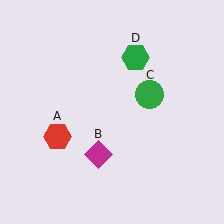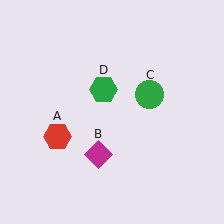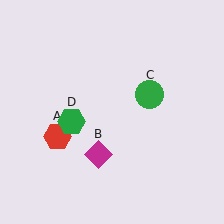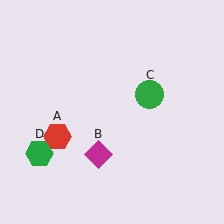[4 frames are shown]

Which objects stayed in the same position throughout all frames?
Red hexagon (object A) and magenta diamond (object B) and green circle (object C) remained stationary.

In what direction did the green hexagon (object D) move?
The green hexagon (object D) moved down and to the left.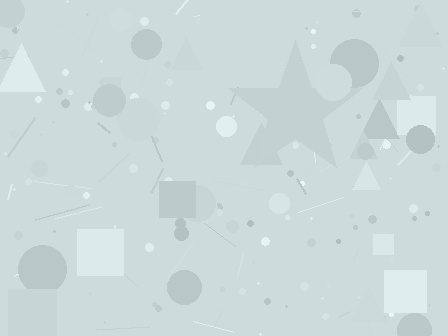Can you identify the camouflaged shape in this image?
The camouflaged shape is a star.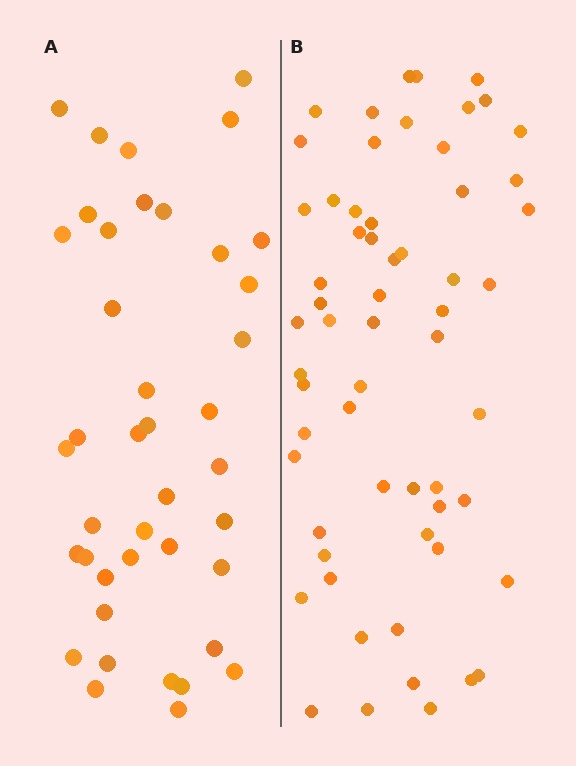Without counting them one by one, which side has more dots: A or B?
Region B (the right region) has more dots.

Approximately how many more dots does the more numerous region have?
Region B has approximately 20 more dots than region A.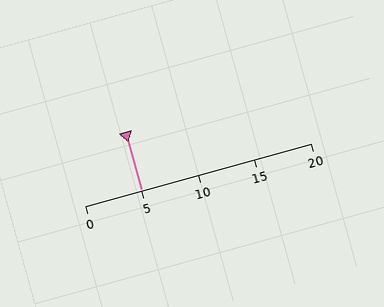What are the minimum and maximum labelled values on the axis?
The axis runs from 0 to 20.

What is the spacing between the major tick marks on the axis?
The major ticks are spaced 5 apart.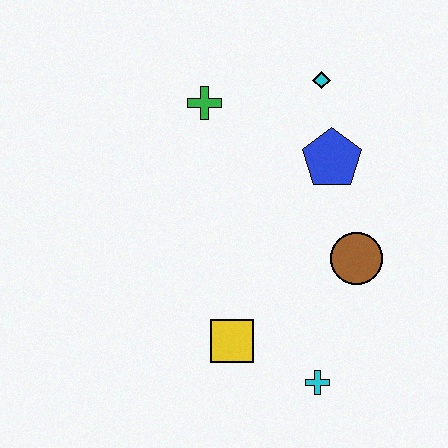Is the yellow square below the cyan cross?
No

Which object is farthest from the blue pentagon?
The cyan cross is farthest from the blue pentagon.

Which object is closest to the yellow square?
The cyan cross is closest to the yellow square.